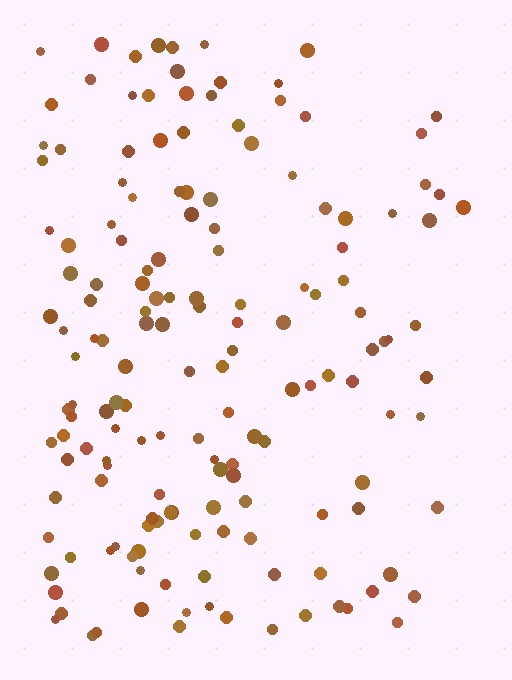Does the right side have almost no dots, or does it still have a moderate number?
Still a moderate number, just noticeably fewer than the left.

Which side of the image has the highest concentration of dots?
The left.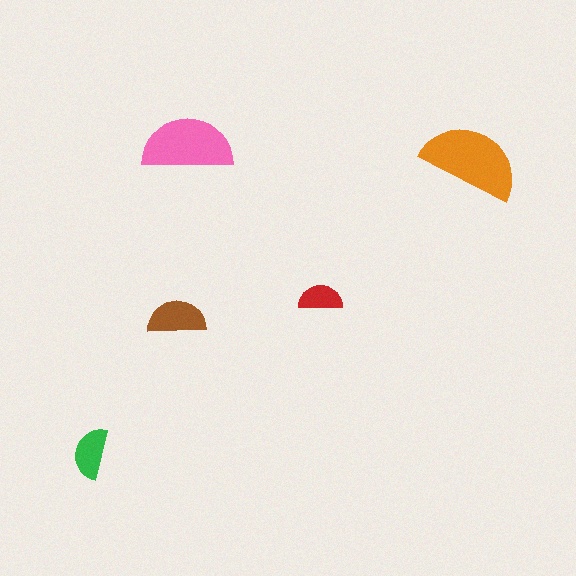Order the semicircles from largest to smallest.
the orange one, the pink one, the brown one, the green one, the red one.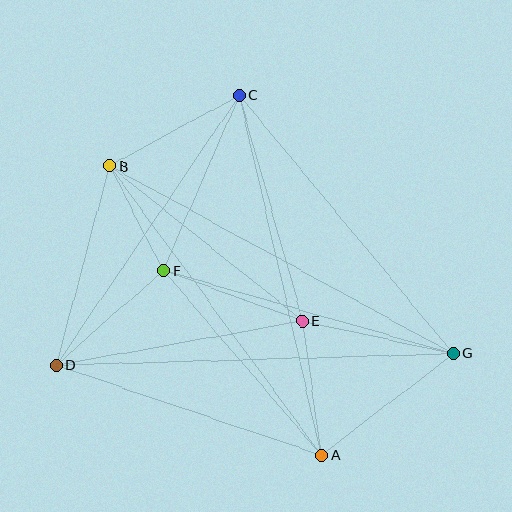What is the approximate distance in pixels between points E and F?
The distance between E and F is approximately 148 pixels.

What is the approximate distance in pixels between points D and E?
The distance between D and E is approximately 251 pixels.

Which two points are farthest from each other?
Points D and G are farthest from each other.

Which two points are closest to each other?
Points B and F are closest to each other.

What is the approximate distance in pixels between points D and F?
The distance between D and F is approximately 143 pixels.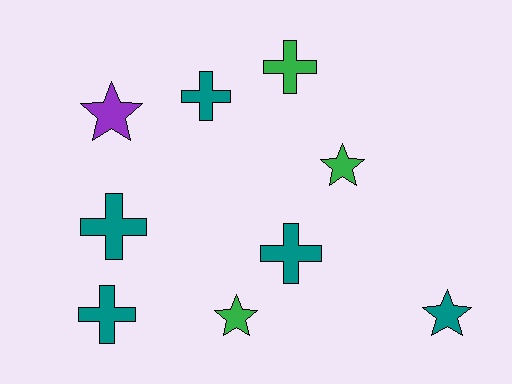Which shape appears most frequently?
Cross, with 5 objects.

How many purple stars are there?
There is 1 purple star.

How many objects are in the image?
There are 9 objects.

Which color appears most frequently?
Teal, with 5 objects.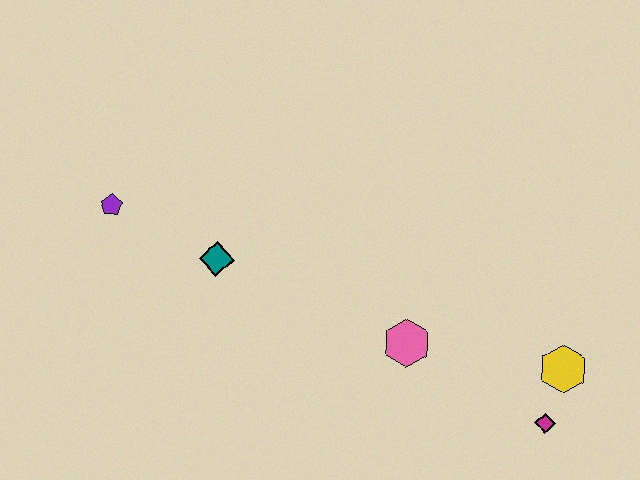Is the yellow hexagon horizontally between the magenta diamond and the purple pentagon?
No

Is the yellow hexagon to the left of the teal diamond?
No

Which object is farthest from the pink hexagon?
The purple pentagon is farthest from the pink hexagon.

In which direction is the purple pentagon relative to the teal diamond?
The purple pentagon is to the left of the teal diamond.